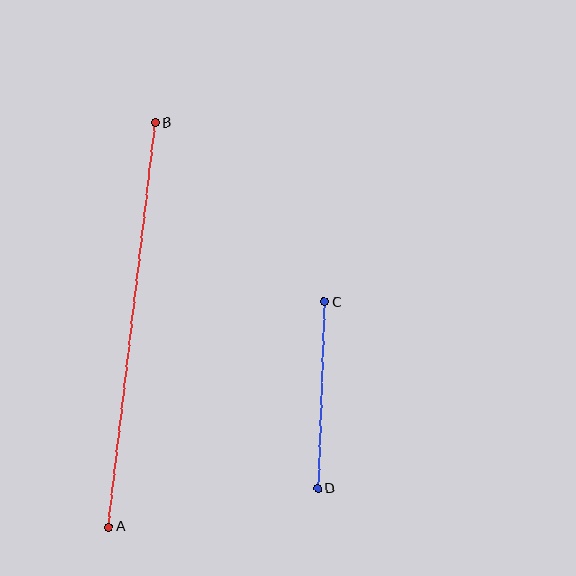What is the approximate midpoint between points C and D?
The midpoint is at approximately (321, 395) pixels.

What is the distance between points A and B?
The distance is approximately 407 pixels.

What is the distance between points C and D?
The distance is approximately 187 pixels.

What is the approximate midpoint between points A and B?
The midpoint is at approximately (132, 325) pixels.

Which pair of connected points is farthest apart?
Points A and B are farthest apart.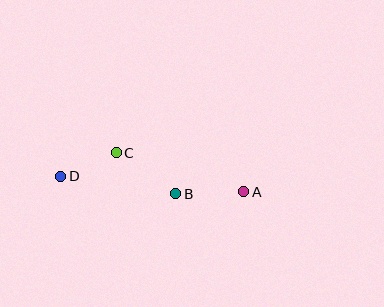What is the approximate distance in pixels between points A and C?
The distance between A and C is approximately 134 pixels.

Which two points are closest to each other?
Points C and D are closest to each other.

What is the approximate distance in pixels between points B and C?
The distance between B and C is approximately 72 pixels.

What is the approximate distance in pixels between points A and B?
The distance between A and B is approximately 68 pixels.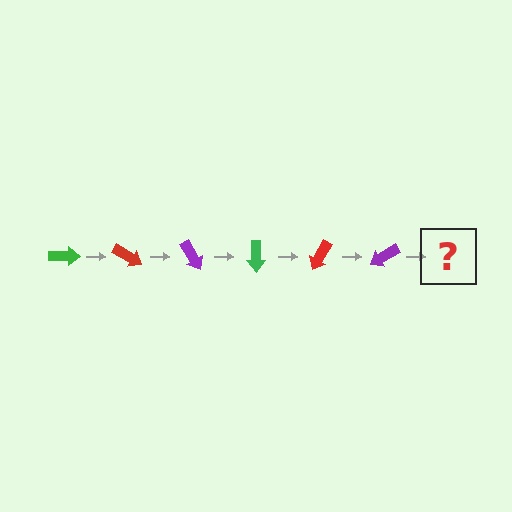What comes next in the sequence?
The next element should be a green arrow, rotated 180 degrees from the start.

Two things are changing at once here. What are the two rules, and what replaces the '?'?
The two rules are that it rotates 30 degrees each step and the color cycles through green, red, and purple. The '?' should be a green arrow, rotated 180 degrees from the start.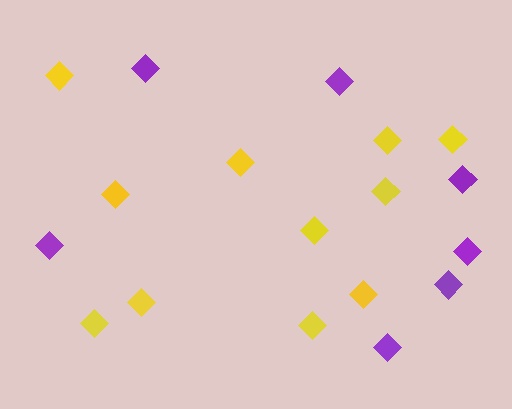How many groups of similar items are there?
There are 2 groups: one group of yellow diamonds (11) and one group of purple diamonds (7).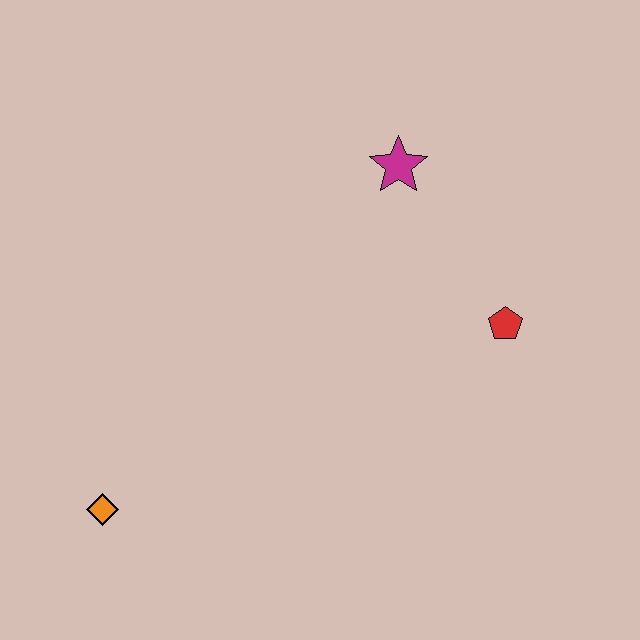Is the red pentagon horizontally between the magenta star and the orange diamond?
No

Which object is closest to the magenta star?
The red pentagon is closest to the magenta star.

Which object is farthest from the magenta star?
The orange diamond is farthest from the magenta star.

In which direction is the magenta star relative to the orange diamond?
The magenta star is above the orange diamond.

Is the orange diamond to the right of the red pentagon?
No